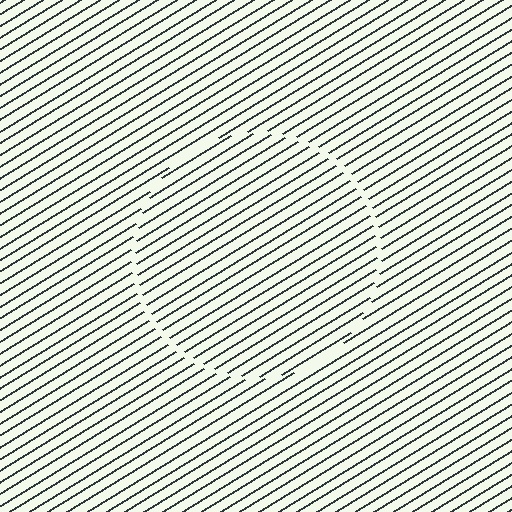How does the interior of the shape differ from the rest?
The interior of the shape contains the same grating, shifted by half a period — the contour is defined by the phase discontinuity where line-ends from the inner and outer gratings abut.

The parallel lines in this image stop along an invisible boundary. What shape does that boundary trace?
An illusory circle. The interior of the shape contains the same grating, shifted by half a period — the contour is defined by the phase discontinuity where line-ends from the inner and outer gratings abut.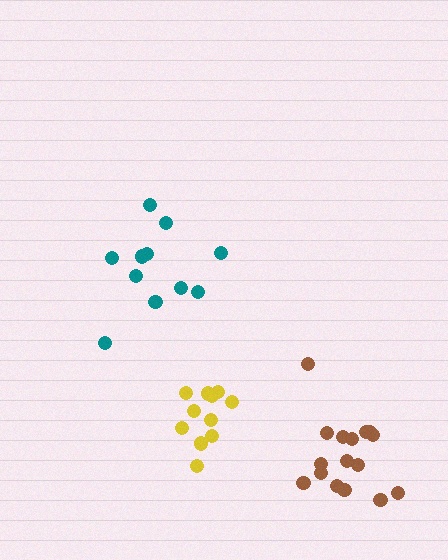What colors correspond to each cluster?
The clusters are colored: teal, brown, yellow.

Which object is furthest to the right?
The brown cluster is rightmost.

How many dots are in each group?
Group 1: 11 dots, Group 2: 16 dots, Group 3: 11 dots (38 total).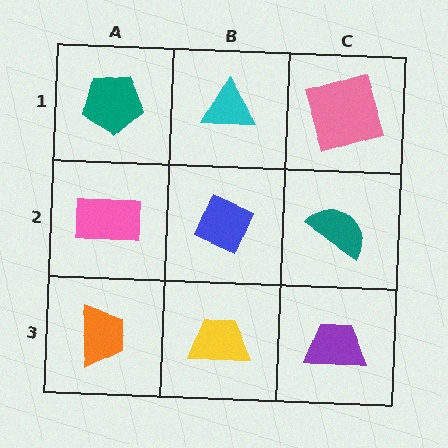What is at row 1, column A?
A teal pentagon.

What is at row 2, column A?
A pink rectangle.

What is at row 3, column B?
A yellow trapezoid.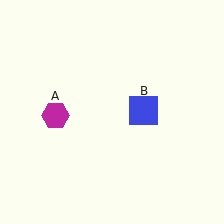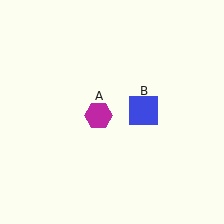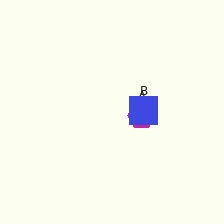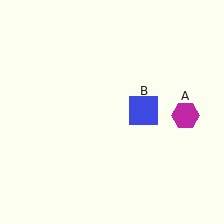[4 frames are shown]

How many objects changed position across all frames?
1 object changed position: magenta hexagon (object A).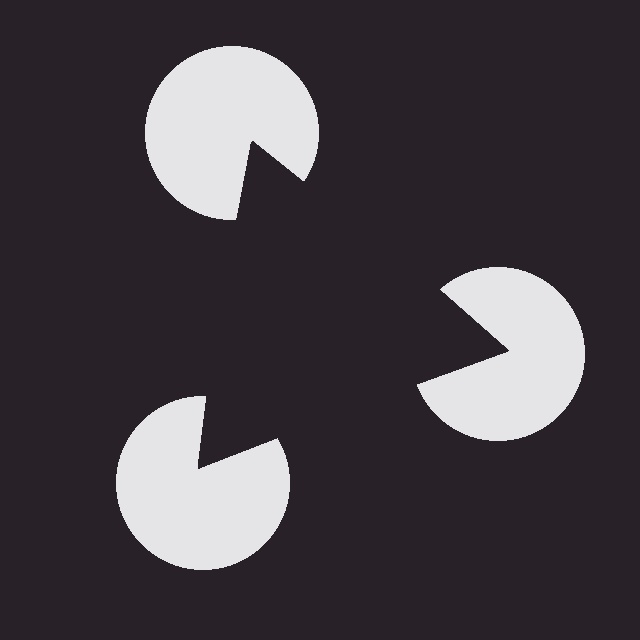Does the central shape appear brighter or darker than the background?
It typically appears slightly darker than the background, even though no actual brightness change is drawn.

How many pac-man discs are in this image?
There are 3 — one at each vertex of the illusory triangle.